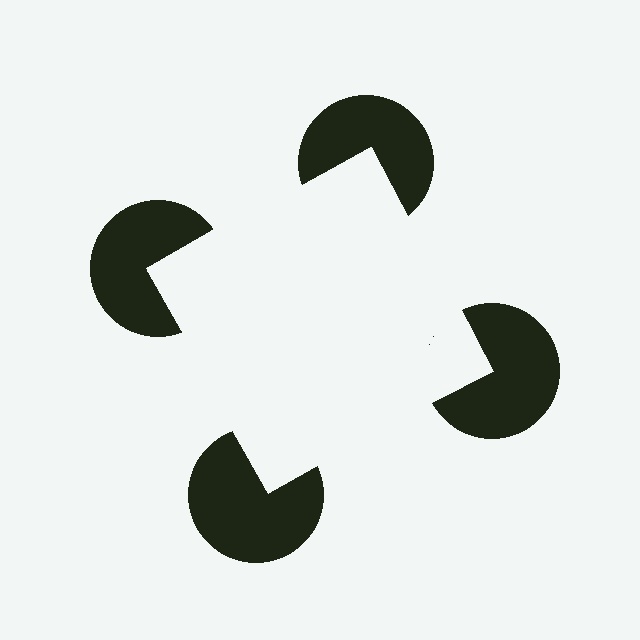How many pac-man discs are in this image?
There are 4 — one at each vertex of the illusory square.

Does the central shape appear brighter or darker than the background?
It typically appears slightly brighter than the background, even though no actual brightness change is drawn.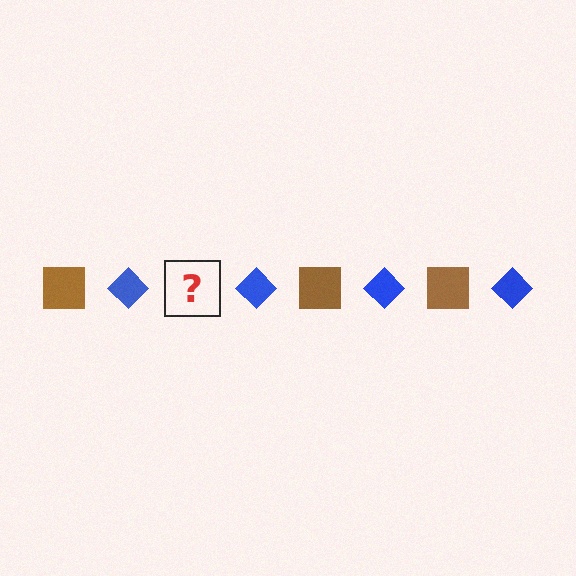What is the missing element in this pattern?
The missing element is a brown square.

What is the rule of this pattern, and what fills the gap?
The rule is that the pattern alternates between brown square and blue diamond. The gap should be filled with a brown square.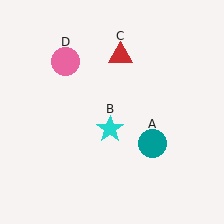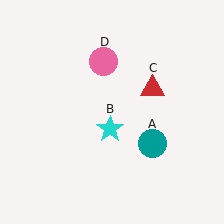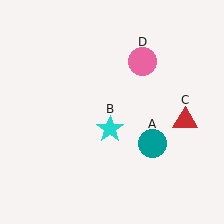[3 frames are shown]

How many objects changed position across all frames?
2 objects changed position: red triangle (object C), pink circle (object D).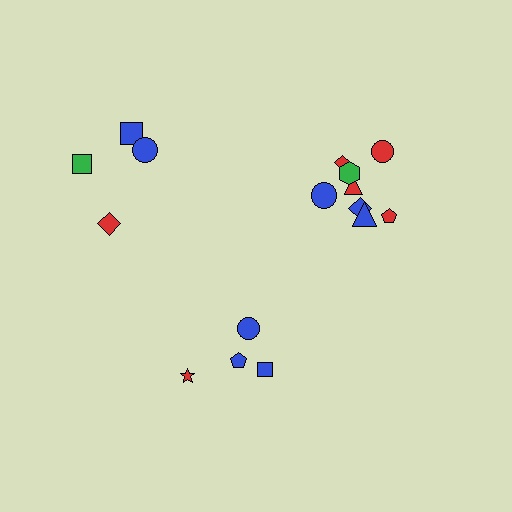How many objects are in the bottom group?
There are 4 objects.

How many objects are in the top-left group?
There are 4 objects.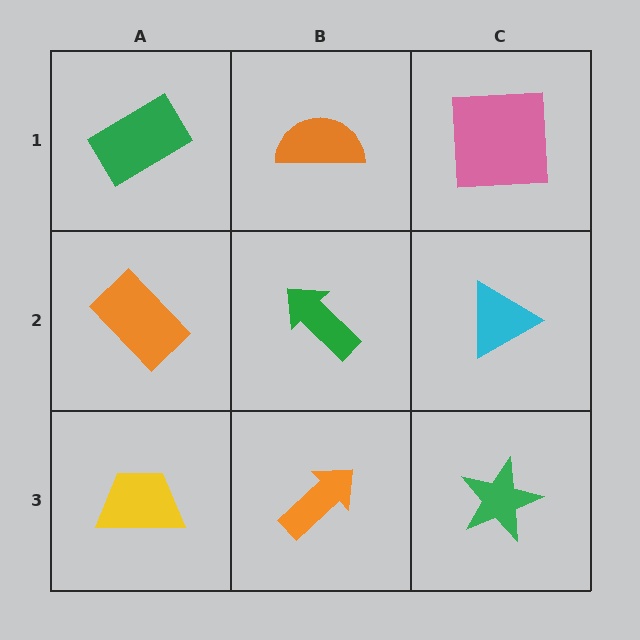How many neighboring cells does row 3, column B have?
3.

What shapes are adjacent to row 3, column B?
A green arrow (row 2, column B), a yellow trapezoid (row 3, column A), a green star (row 3, column C).